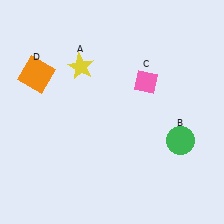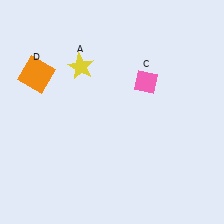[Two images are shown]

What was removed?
The green circle (B) was removed in Image 2.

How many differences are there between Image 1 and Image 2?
There is 1 difference between the two images.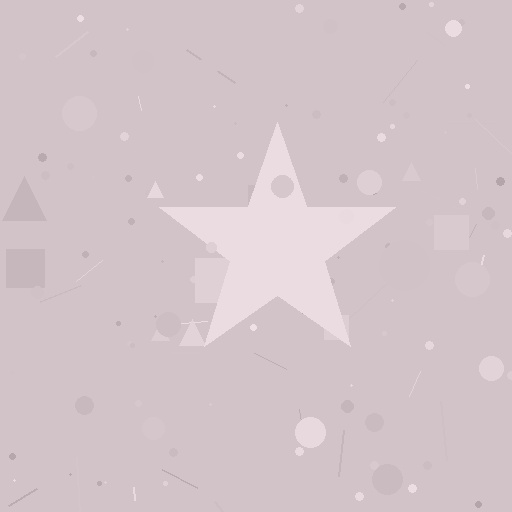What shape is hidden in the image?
A star is hidden in the image.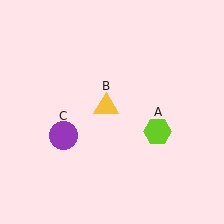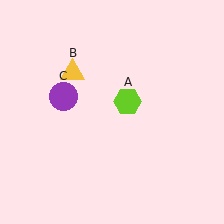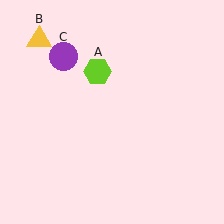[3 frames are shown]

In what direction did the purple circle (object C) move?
The purple circle (object C) moved up.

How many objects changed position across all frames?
3 objects changed position: lime hexagon (object A), yellow triangle (object B), purple circle (object C).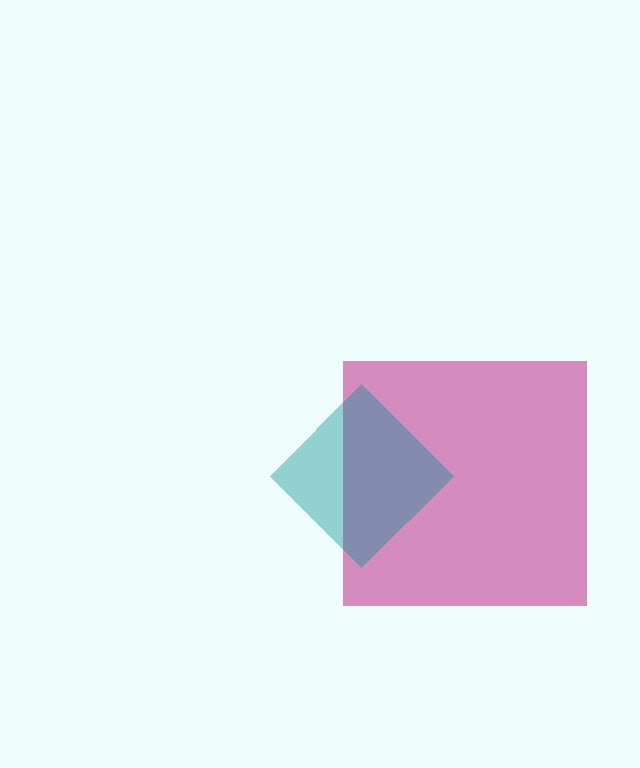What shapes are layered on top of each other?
The layered shapes are: a magenta square, a teal diamond.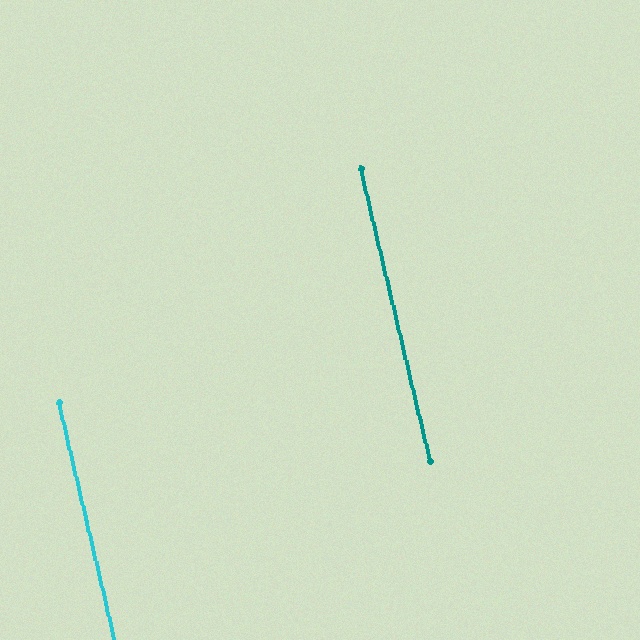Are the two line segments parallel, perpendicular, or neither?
Parallel — their directions differ by only 0.1°.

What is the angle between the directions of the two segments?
Approximately 0 degrees.